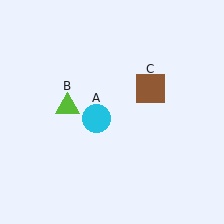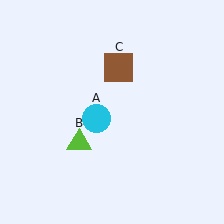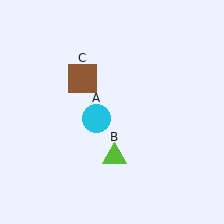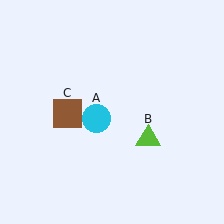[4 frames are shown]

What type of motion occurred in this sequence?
The lime triangle (object B), brown square (object C) rotated counterclockwise around the center of the scene.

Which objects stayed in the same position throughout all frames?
Cyan circle (object A) remained stationary.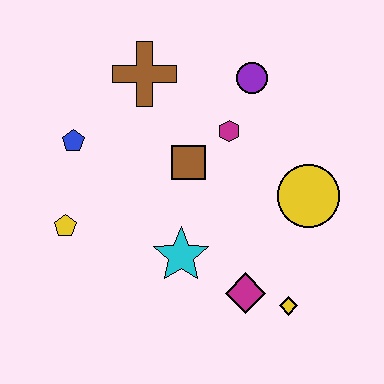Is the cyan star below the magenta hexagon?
Yes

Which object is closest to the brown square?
The magenta hexagon is closest to the brown square.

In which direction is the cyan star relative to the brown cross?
The cyan star is below the brown cross.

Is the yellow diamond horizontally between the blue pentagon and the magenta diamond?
No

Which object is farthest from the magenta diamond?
The brown cross is farthest from the magenta diamond.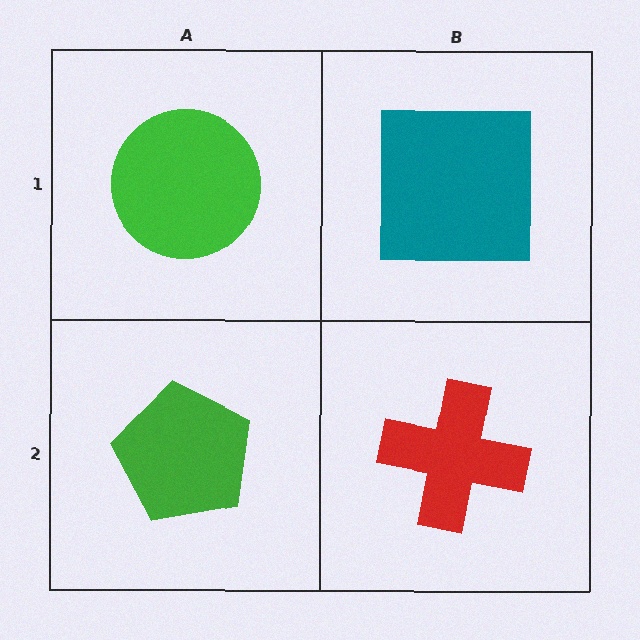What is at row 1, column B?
A teal square.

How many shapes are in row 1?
2 shapes.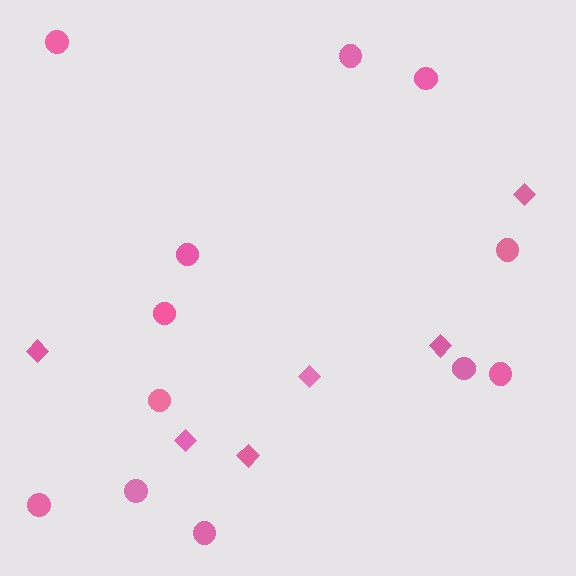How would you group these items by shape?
There are 2 groups: one group of diamonds (6) and one group of circles (12).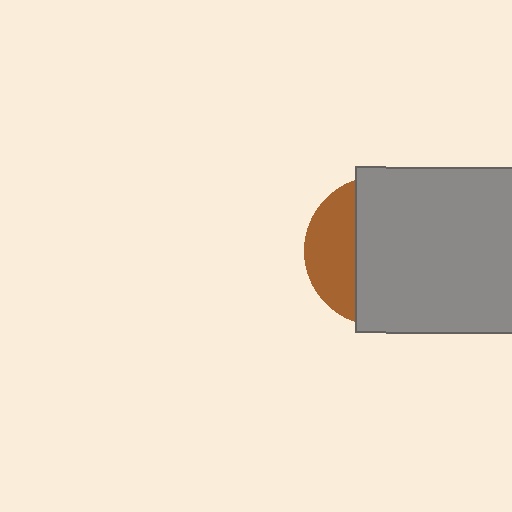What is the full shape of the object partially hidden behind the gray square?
The partially hidden object is a brown circle.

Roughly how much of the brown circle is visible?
A small part of it is visible (roughly 30%).